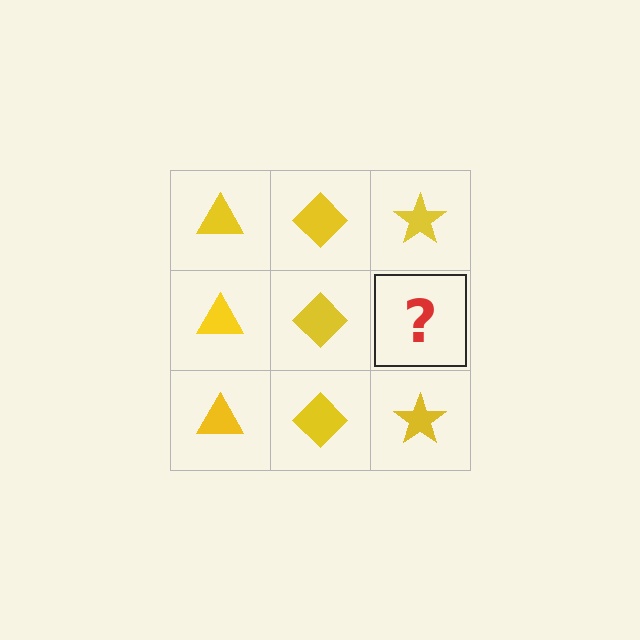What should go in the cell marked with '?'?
The missing cell should contain a yellow star.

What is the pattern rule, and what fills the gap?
The rule is that each column has a consistent shape. The gap should be filled with a yellow star.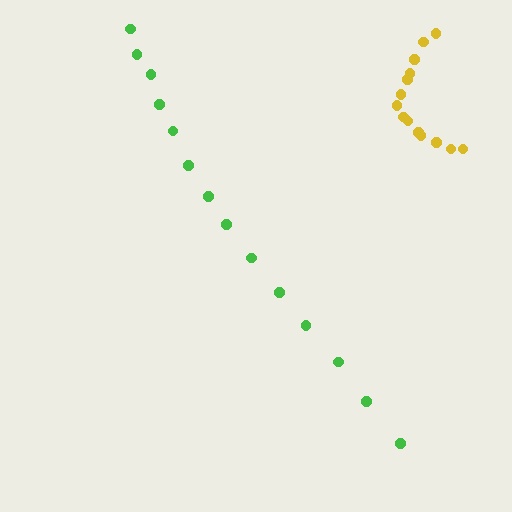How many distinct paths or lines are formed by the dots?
There are 2 distinct paths.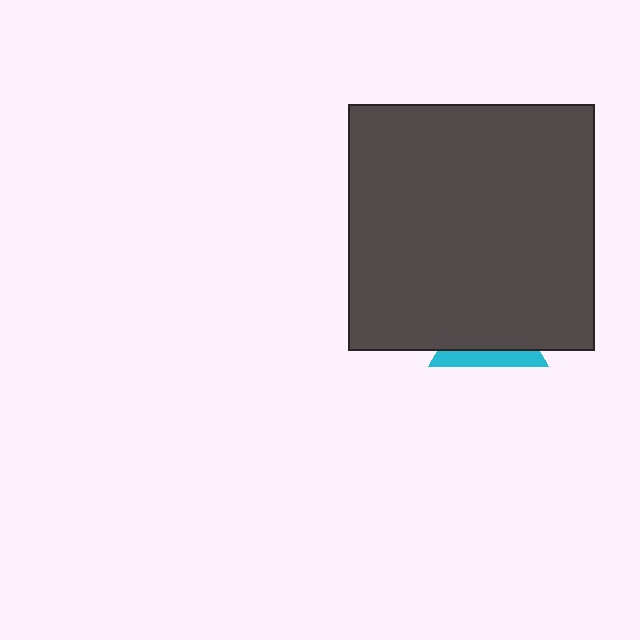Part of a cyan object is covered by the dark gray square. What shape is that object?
It is a triangle.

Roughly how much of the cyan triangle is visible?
A small part of it is visible (roughly 28%).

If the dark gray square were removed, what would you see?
You would see the complete cyan triangle.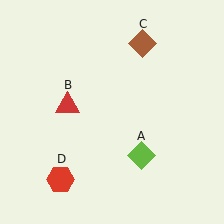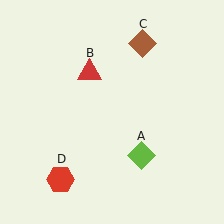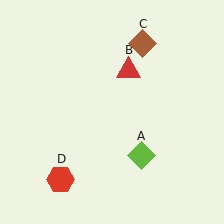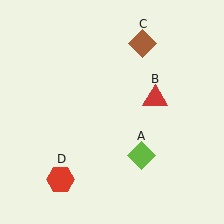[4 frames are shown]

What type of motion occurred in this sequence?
The red triangle (object B) rotated clockwise around the center of the scene.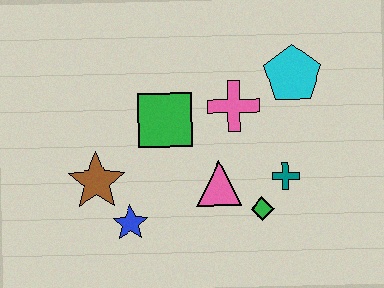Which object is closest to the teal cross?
The green diamond is closest to the teal cross.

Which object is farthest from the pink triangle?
The cyan pentagon is farthest from the pink triangle.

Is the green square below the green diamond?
No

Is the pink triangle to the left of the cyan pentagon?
Yes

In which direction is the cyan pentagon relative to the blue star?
The cyan pentagon is to the right of the blue star.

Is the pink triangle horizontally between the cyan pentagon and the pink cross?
No